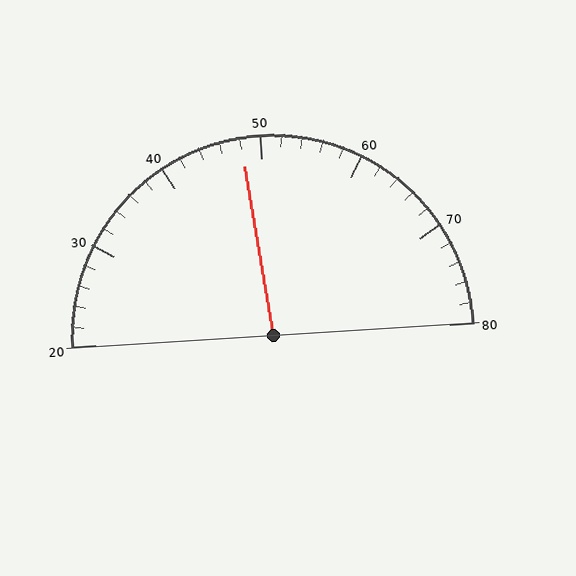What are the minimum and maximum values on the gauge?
The gauge ranges from 20 to 80.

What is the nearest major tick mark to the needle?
The nearest major tick mark is 50.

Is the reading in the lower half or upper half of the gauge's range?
The reading is in the lower half of the range (20 to 80).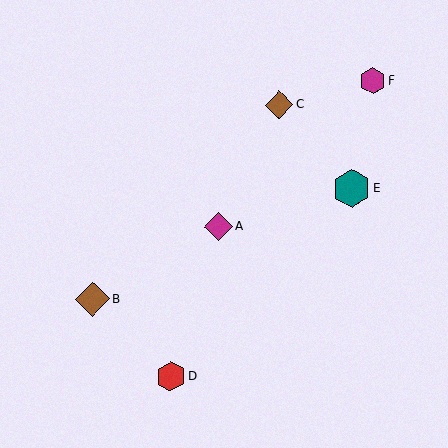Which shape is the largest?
The teal hexagon (labeled E) is the largest.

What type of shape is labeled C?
Shape C is a brown diamond.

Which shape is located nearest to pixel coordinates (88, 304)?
The brown diamond (labeled B) at (92, 299) is nearest to that location.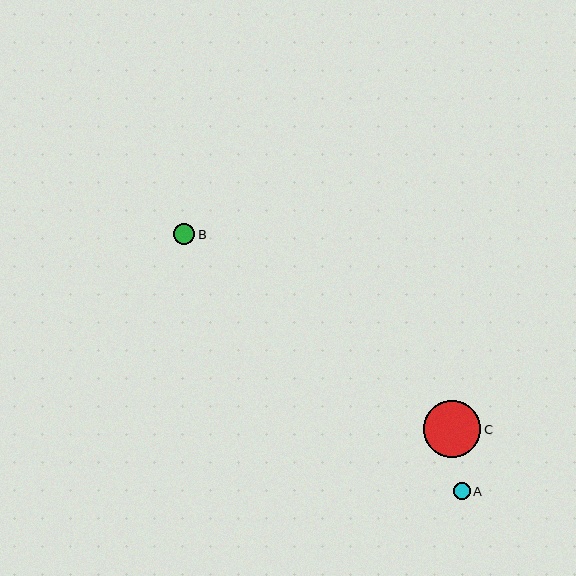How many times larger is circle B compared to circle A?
Circle B is approximately 1.3 times the size of circle A.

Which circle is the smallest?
Circle A is the smallest with a size of approximately 17 pixels.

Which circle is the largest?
Circle C is the largest with a size of approximately 57 pixels.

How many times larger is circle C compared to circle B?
Circle C is approximately 2.7 times the size of circle B.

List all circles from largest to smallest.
From largest to smallest: C, B, A.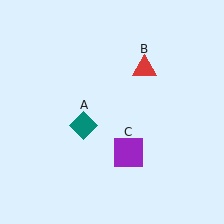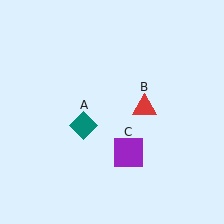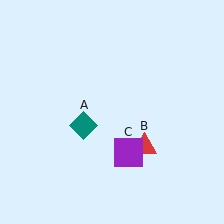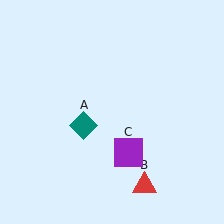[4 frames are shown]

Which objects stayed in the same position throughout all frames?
Teal diamond (object A) and purple square (object C) remained stationary.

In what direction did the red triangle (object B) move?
The red triangle (object B) moved down.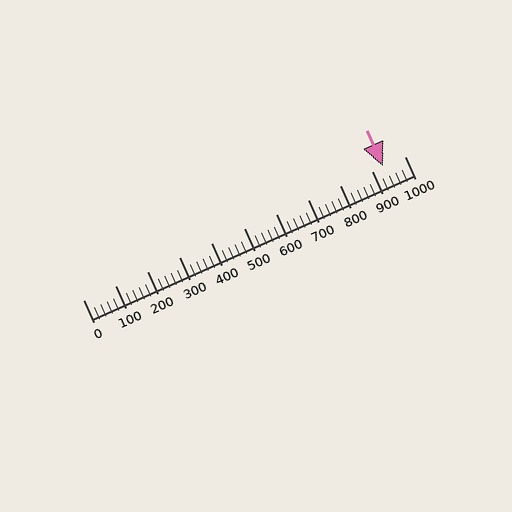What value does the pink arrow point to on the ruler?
The pink arrow points to approximately 932.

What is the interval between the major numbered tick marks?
The major tick marks are spaced 100 units apart.